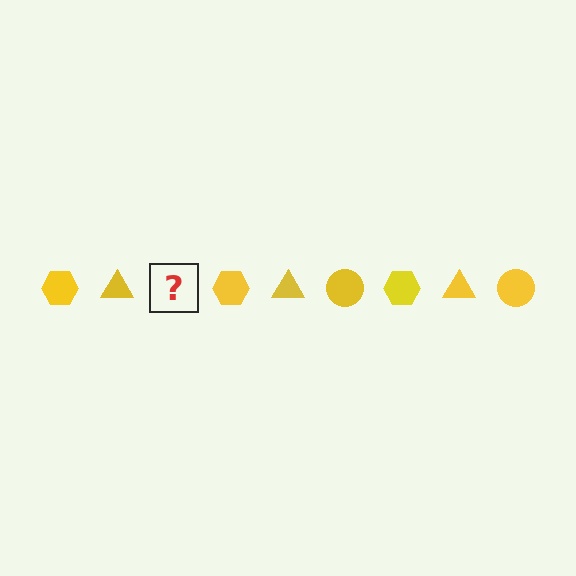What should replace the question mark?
The question mark should be replaced with a yellow circle.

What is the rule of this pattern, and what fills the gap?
The rule is that the pattern cycles through hexagon, triangle, circle shapes in yellow. The gap should be filled with a yellow circle.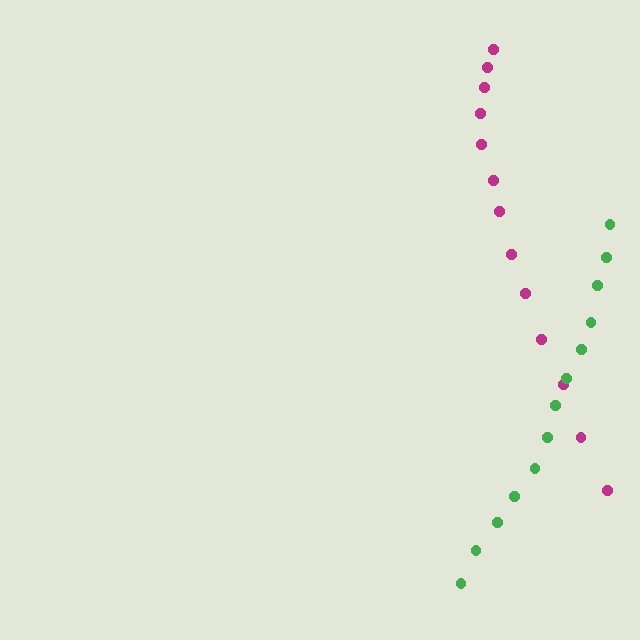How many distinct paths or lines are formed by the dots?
There are 2 distinct paths.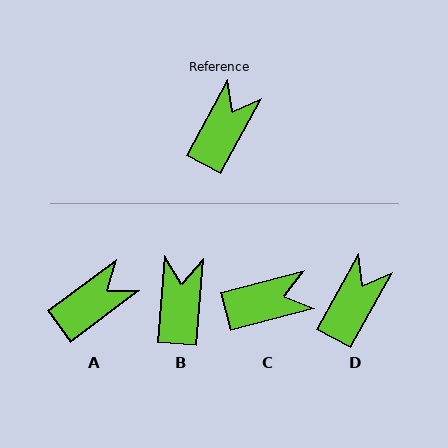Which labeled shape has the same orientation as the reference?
D.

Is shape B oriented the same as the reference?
No, it is off by about 25 degrees.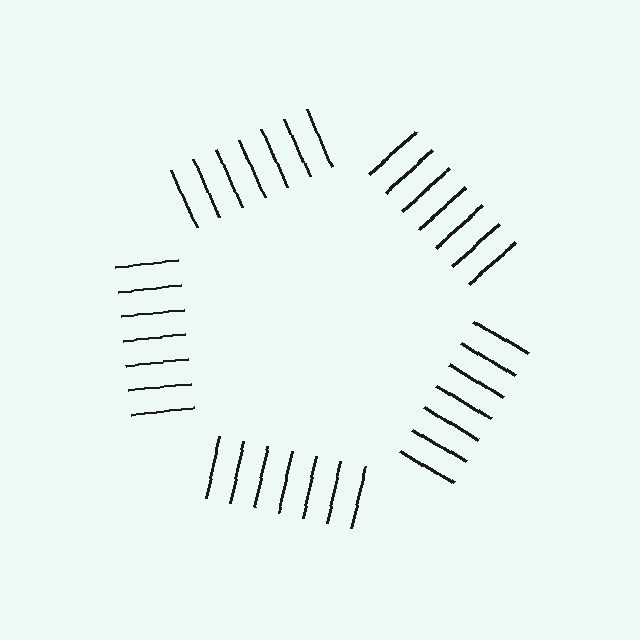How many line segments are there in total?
35 — 7 along each of the 5 edges.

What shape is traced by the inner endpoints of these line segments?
An illusory pentagon — the line segments terminate on its edges but no continuous stroke is drawn.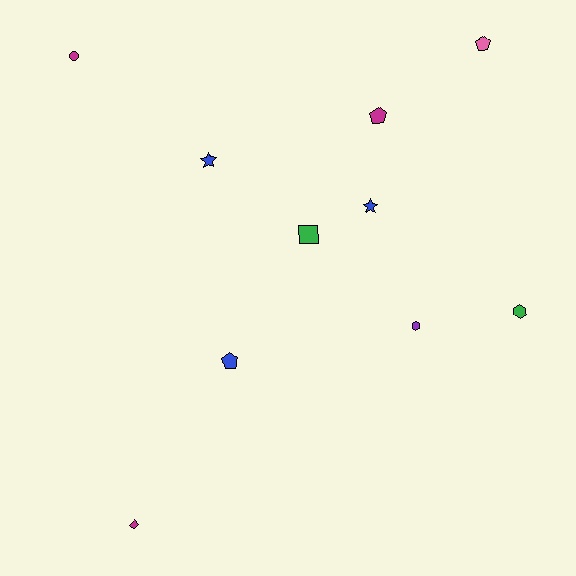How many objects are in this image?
There are 10 objects.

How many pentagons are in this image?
There are 3 pentagons.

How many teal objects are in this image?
There are no teal objects.